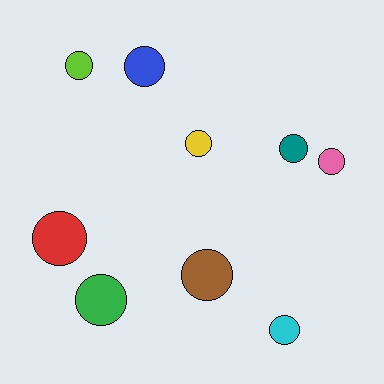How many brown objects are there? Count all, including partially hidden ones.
There is 1 brown object.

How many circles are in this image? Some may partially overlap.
There are 9 circles.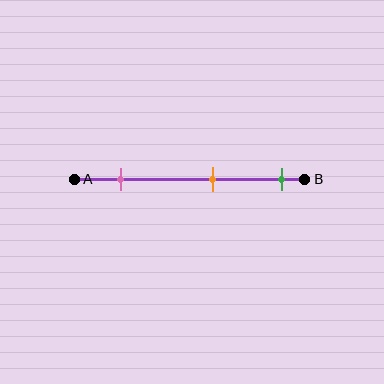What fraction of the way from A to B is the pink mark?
The pink mark is approximately 20% (0.2) of the way from A to B.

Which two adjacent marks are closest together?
The orange and green marks are the closest adjacent pair.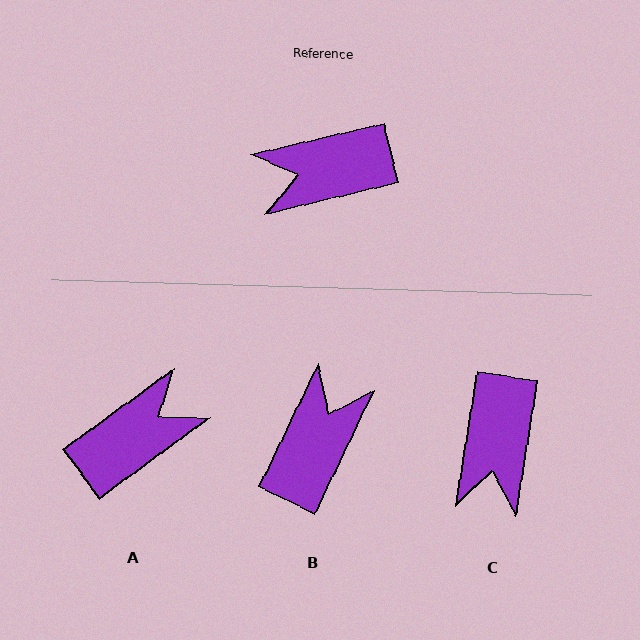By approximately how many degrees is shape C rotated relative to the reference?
Approximately 67 degrees counter-clockwise.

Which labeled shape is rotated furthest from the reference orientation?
A, about 157 degrees away.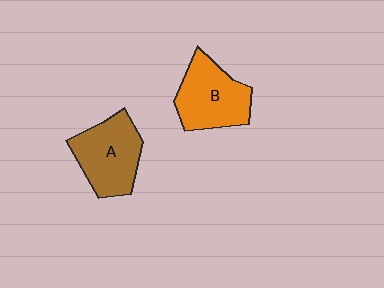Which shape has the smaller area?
Shape B (orange).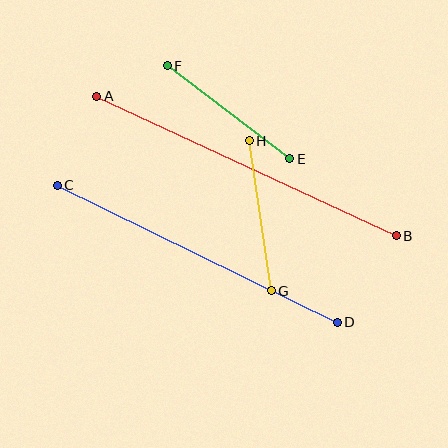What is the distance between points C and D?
The distance is approximately 312 pixels.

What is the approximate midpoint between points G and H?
The midpoint is at approximately (260, 216) pixels.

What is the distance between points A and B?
The distance is approximately 331 pixels.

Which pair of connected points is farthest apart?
Points A and B are farthest apart.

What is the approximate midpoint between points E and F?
The midpoint is at approximately (228, 112) pixels.